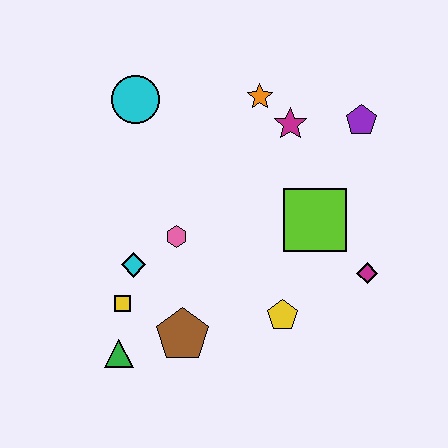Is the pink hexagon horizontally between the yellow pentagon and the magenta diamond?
No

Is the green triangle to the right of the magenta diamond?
No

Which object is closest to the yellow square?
The cyan diamond is closest to the yellow square.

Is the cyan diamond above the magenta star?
No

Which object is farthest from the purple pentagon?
The green triangle is farthest from the purple pentagon.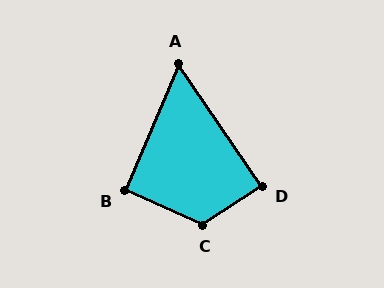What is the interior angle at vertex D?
Approximately 89 degrees (approximately right).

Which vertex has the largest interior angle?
C, at approximately 123 degrees.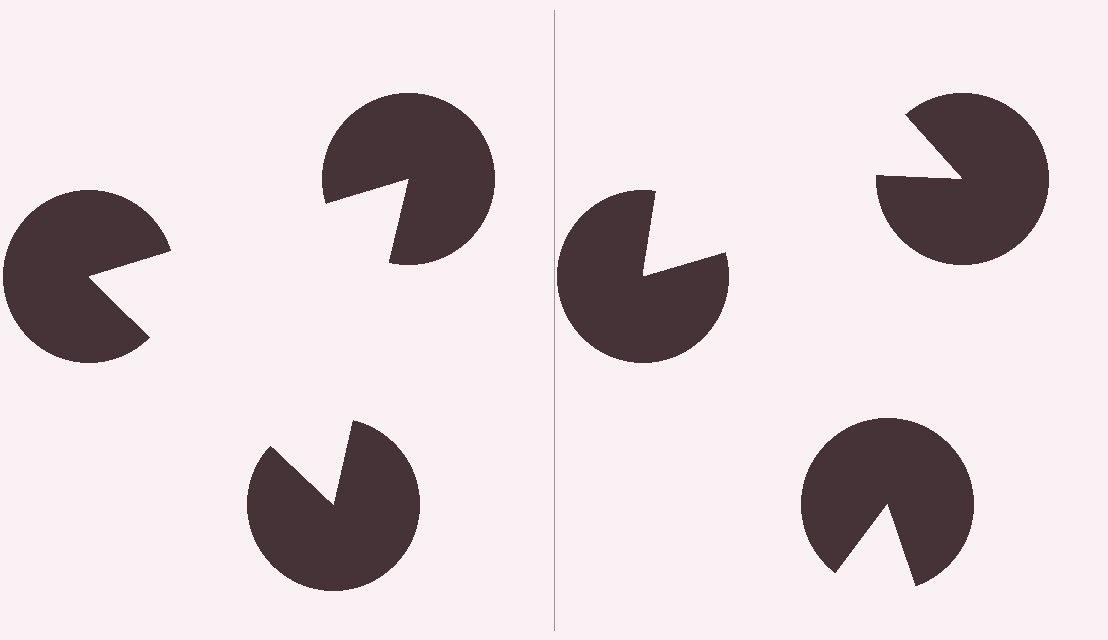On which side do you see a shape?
An illusory triangle appears on the left side. On the right side the wedge cuts are rotated, so no coherent shape forms.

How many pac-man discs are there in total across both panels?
6 — 3 on each side.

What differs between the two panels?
The pac-man discs are positioned identically on both sides; only the wedge orientations differ. On the left they align to a triangle; on the right they are misaligned.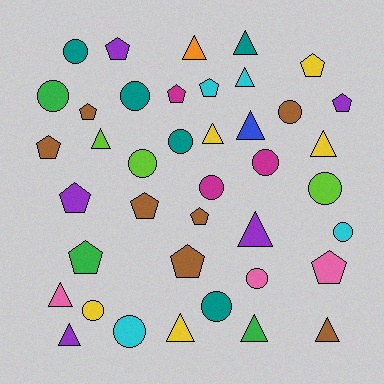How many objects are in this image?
There are 40 objects.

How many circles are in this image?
There are 14 circles.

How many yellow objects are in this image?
There are 5 yellow objects.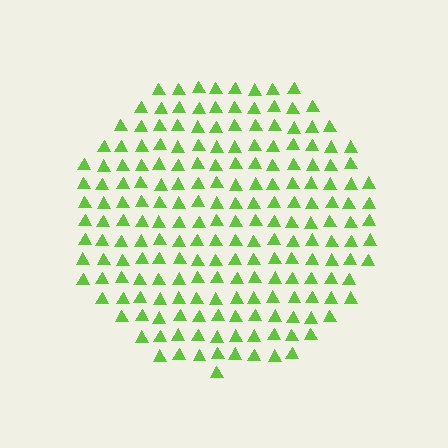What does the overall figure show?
The overall figure shows a circle.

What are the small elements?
The small elements are triangles.